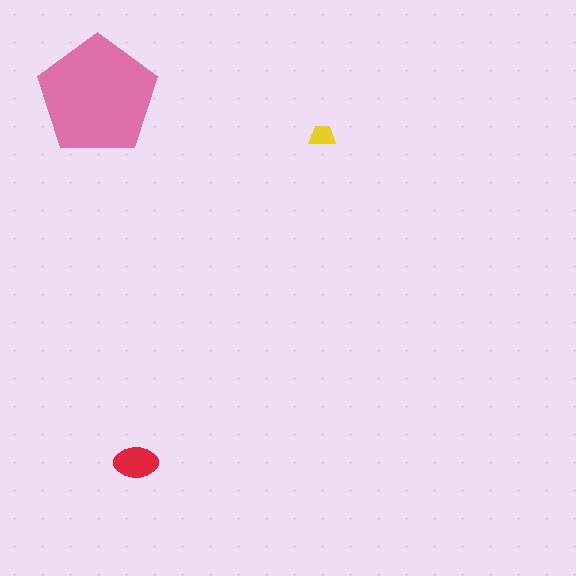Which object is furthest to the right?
The yellow trapezoid is rightmost.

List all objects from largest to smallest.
The pink pentagon, the red ellipse, the yellow trapezoid.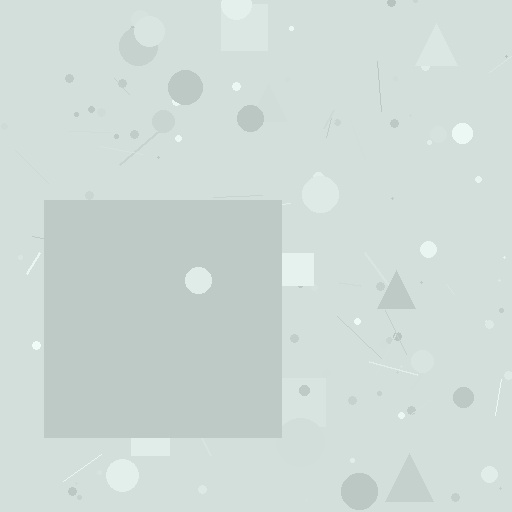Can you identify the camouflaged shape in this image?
The camouflaged shape is a square.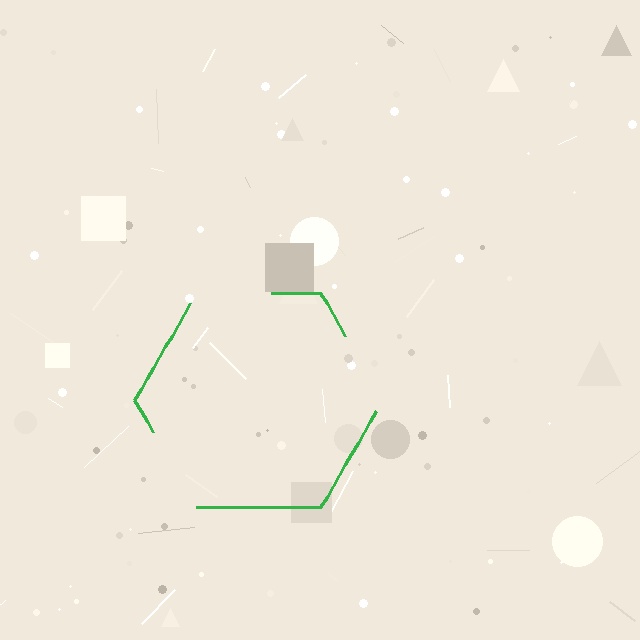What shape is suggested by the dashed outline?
The dashed outline suggests a hexagon.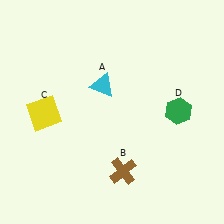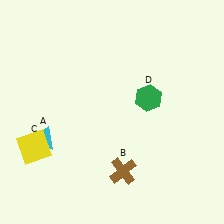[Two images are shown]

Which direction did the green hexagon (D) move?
The green hexagon (D) moved left.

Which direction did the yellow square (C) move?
The yellow square (C) moved down.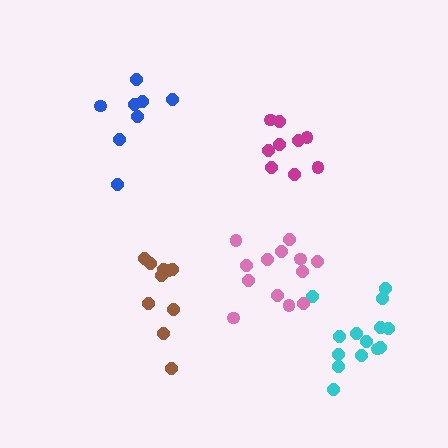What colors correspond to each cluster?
The clusters are colored: brown, cyan, magenta, blue, pink.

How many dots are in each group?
Group 1: 10 dots, Group 2: 14 dots, Group 3: 9 dots, Group 4: 8 dots, Group 5: 13 dots (54 total).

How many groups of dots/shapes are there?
There are 5 groups.